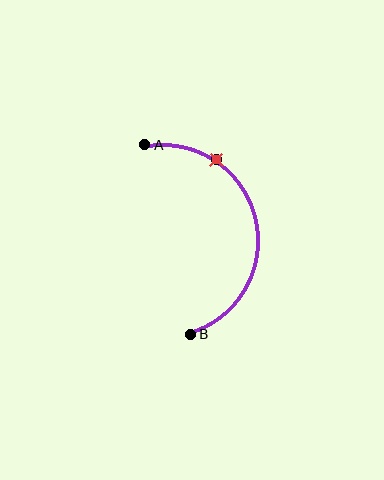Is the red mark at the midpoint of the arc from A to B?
No. The red mark lies on the arc but is closer to endpoint A. The arc midpoint would be at the point on the curve equidistant along the arc from both A and B.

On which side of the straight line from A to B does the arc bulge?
The arc bulges to the right of the straight line connecting A and B.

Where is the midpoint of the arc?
The arc midpoint is the point on the curve farthest from the straight line joining A and B. It sits to the right of that line.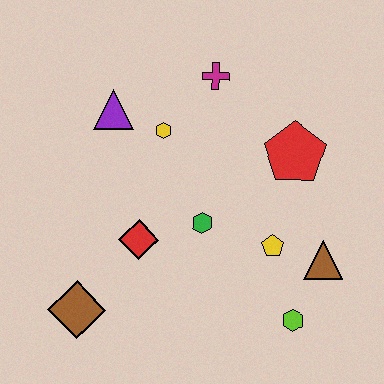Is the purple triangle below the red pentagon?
No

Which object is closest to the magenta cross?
The yellow hexagon is closest to the magenta cross.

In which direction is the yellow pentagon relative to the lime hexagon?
The yellow pentagon is above the lime hexagon.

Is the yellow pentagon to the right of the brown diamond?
Yes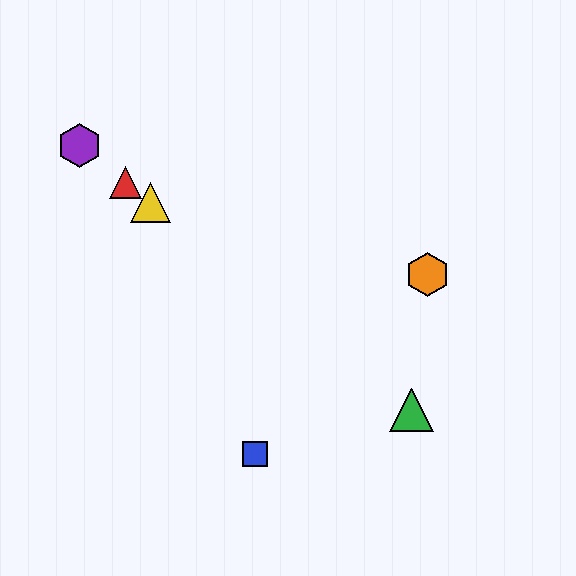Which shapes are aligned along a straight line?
The red triangle, the green triangle, the yellow triangle, the purple hexagon are aligned along a straight line.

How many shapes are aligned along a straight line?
4 shapes (the red triangle, the green triangle, the yellow triangle, the purple hexagon) are aligned along a straight line.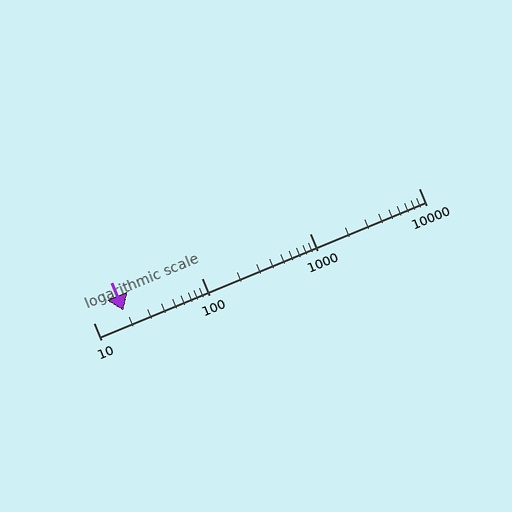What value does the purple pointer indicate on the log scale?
The pointer indicates approximately 19.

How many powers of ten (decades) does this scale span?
The scale spans 3 decades, from 10 to 10000.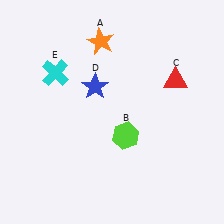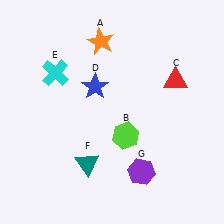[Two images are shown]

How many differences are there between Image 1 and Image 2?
There are 2 differences between the two images.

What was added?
A teal triangle (F), a purple hexagon (G) were added in Image 2.